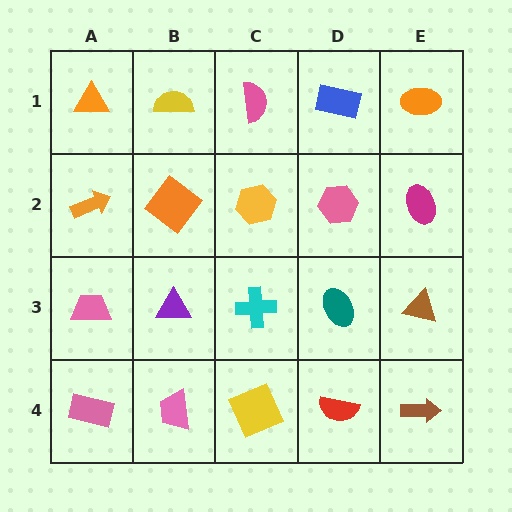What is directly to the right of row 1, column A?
A yellow semicircle.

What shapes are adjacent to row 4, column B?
A purple triangle (row 3, column B), a pink rectangle (row 4, column A), a yellow square (row 4, column C).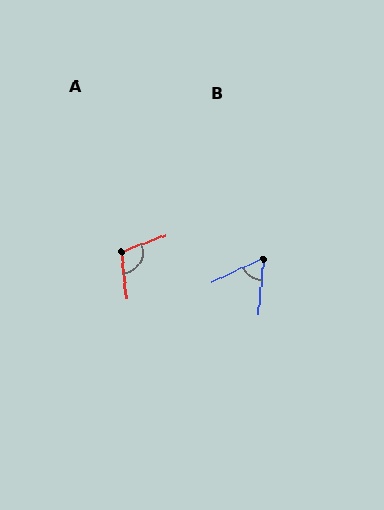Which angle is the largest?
A, at approximately 104 degrees.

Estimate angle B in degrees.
Approximately 59 degrees.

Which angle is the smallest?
B, at approximately 59 degrees.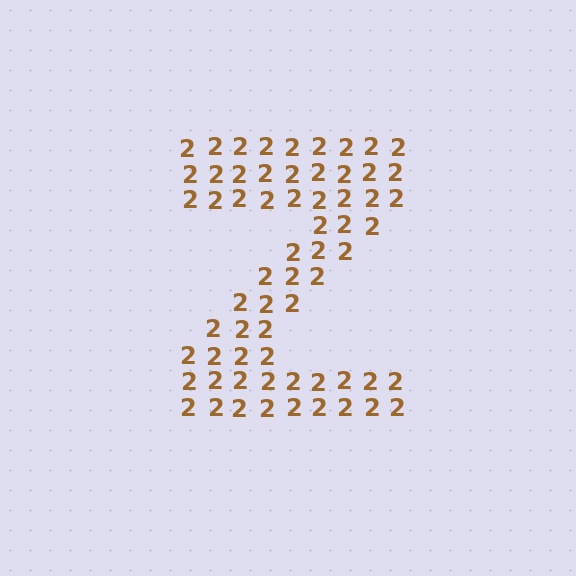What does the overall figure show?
The overall figure shows the letter Z.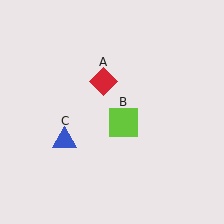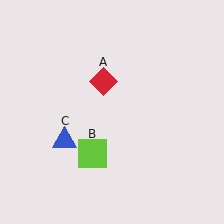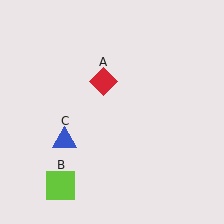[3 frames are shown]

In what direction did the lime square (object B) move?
The lime square (object B) moved down and to the left.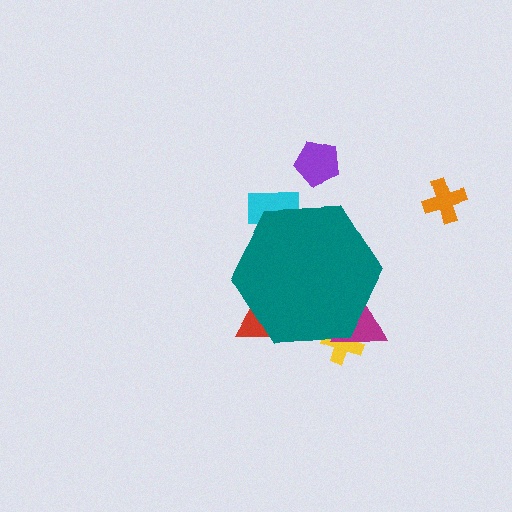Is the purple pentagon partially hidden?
No, the purple pentagon is fully visible.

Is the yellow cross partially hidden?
Yes, the yellow cross is partially hidden behind the teal hexagon.